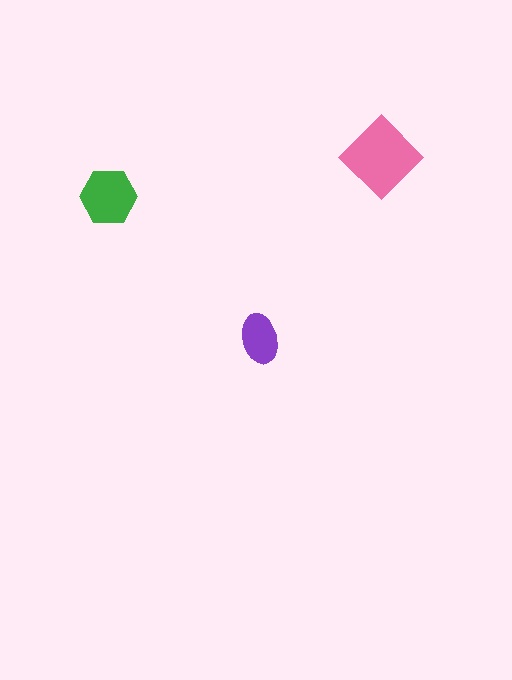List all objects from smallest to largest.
The purple ellipse, the green hexagon, the pink diamond.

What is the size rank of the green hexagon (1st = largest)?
2nd.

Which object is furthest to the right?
The pink diamond is rightmost.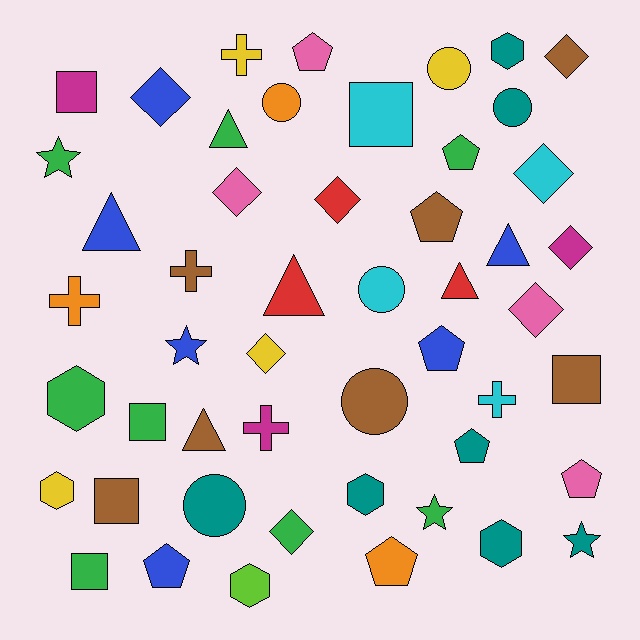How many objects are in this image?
There are 50 objects.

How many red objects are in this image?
There are 3 red objects.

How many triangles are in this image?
There are 6 triangles.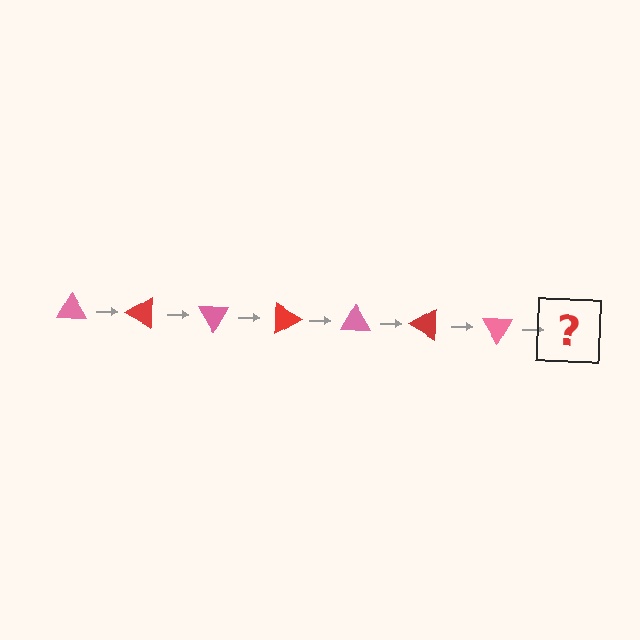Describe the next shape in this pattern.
It should be a red triangle, rotated 210 degrees from the start.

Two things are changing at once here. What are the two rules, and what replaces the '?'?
The two rules are that it rotates 30 degrees each step and the color cycles through pink and red. The '?' should be a red triangle, rotated 210 degrees from the start.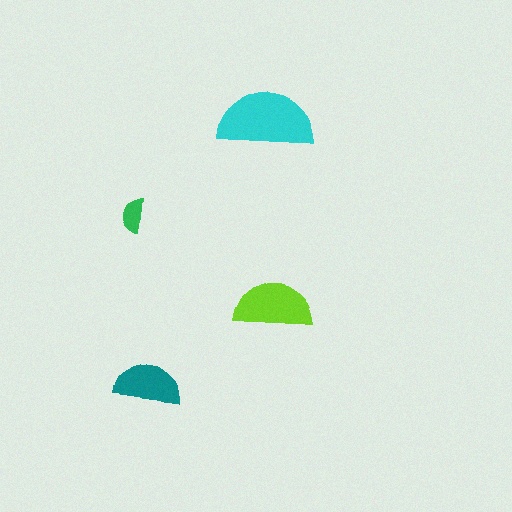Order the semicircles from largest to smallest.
the cyan one, the lime one, the teal one, the green one.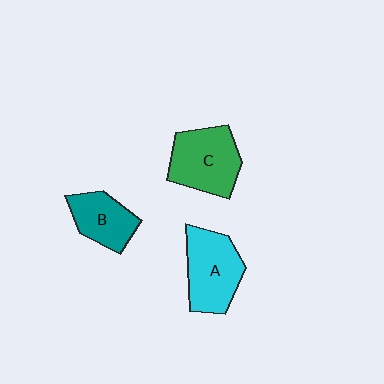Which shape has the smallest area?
Shape B (teal).